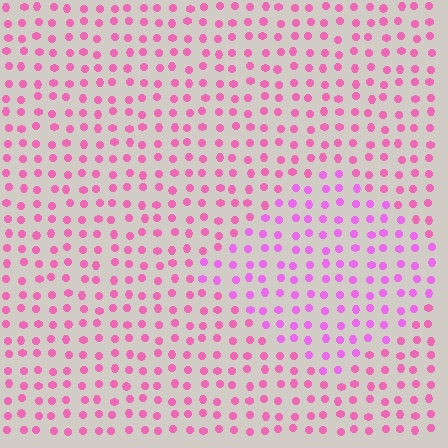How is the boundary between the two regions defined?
The boundary is defined purely by a slight shift in hue (about 26 degrees). Spacing, size, and orientation are identical on both sides.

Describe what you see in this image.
The image is filled with small pink elements in a uniform arrangement. A diamond-shaped region is visible where the elements are tinted to a slightly different hue, forming a subtle color boundary.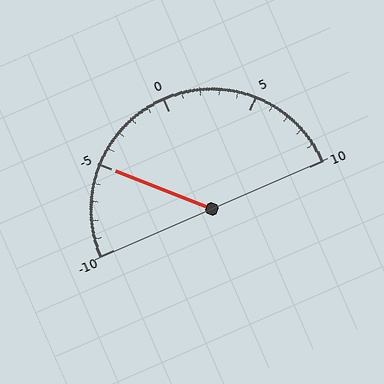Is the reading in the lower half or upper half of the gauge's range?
The reading is in the lower half of the range (-10 to 10).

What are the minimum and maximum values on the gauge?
The gauge ranges from -10 to 10.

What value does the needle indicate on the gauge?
The needle indicates approximately -5.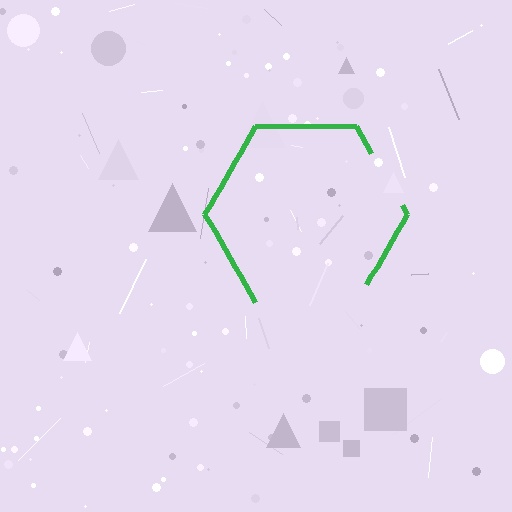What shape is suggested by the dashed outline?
The dashed outline suggests a hexagon.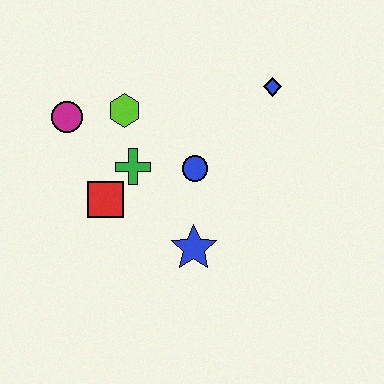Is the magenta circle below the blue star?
No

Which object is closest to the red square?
The green cross is closest to the red square.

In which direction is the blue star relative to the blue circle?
The blue star is below the blue circle.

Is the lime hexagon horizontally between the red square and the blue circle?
Yes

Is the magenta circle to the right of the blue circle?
No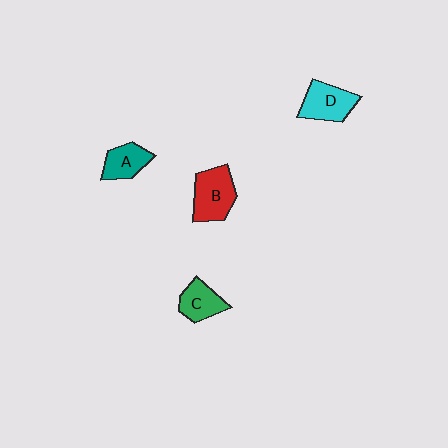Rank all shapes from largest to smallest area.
From largest to smallest: B (red), D (cyan), C (green), A (teal).